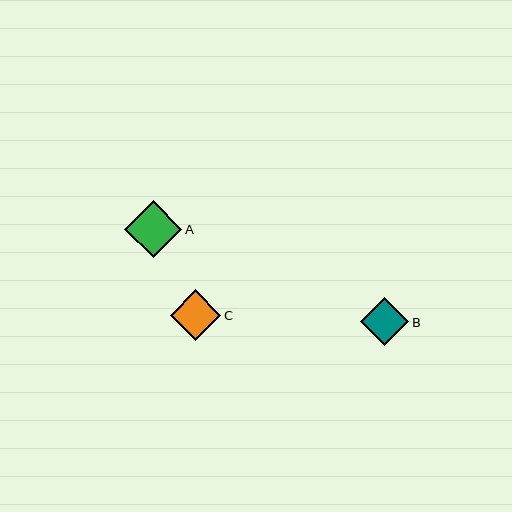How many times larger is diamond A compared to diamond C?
Diamond A is approximately 1.1 times the size of diamond C.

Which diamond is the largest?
Diamond A is the largest with a size of approximately 57 pixels.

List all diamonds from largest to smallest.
From largest to smallest: A, C, B.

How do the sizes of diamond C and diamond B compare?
Diamond C and diamond B are approximately the same size.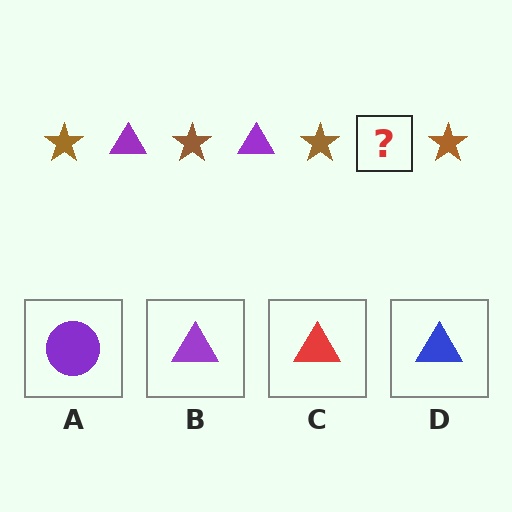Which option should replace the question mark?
Option B.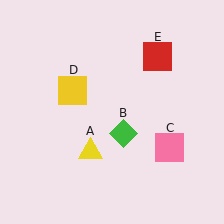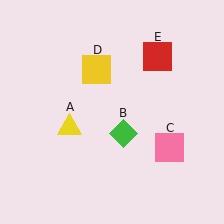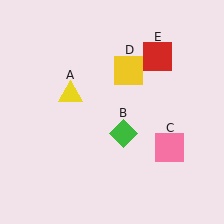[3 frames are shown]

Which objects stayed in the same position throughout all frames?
Green diamond (object B) and pink square (object C) and red square (object E) remained stationary.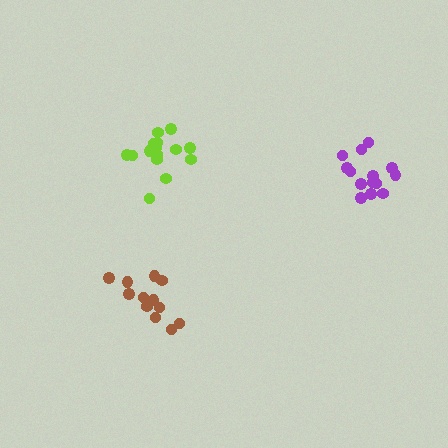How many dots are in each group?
Group 1: 12 dots, Group 2: 14 dots, Group 3: 16 dots (42 total).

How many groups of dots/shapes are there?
There are 3 groups.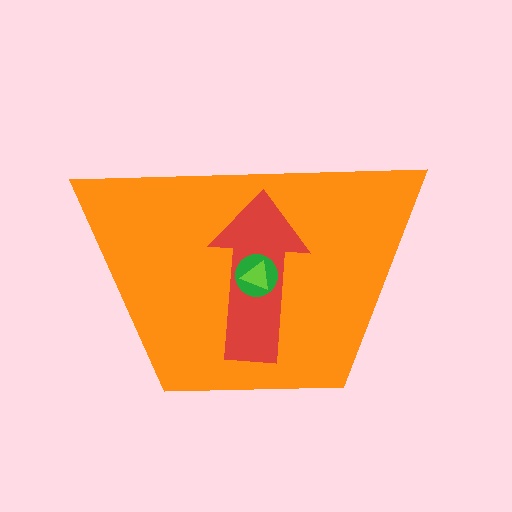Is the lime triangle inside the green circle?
Yes.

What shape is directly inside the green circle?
The lime triangle.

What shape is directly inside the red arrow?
The green circle.